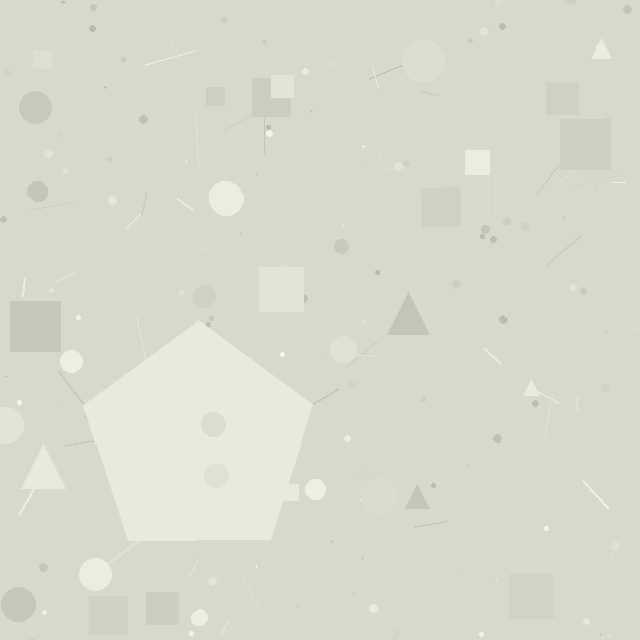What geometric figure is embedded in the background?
A pentagon is embedded in the background.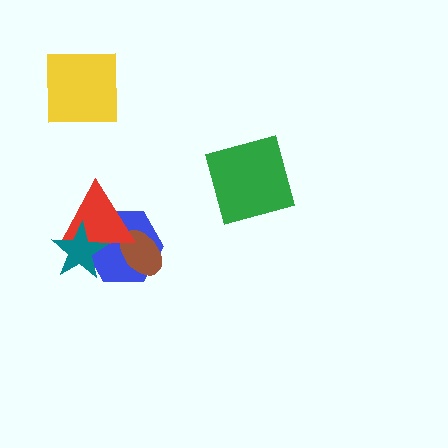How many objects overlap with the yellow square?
0 objects overlap with the yellow square.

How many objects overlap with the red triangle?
3 objects overlap with the red triangle.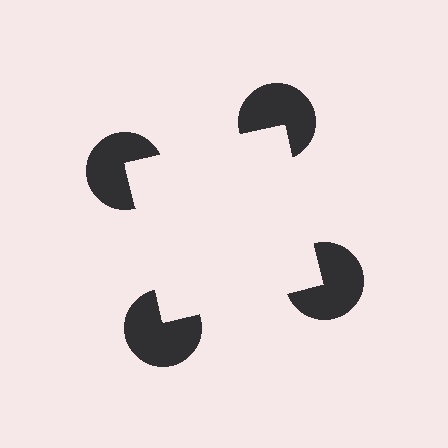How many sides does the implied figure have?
4 sides.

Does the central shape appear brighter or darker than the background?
It typically appears slightly brighter than the background, even though no actual brightness change is drawn.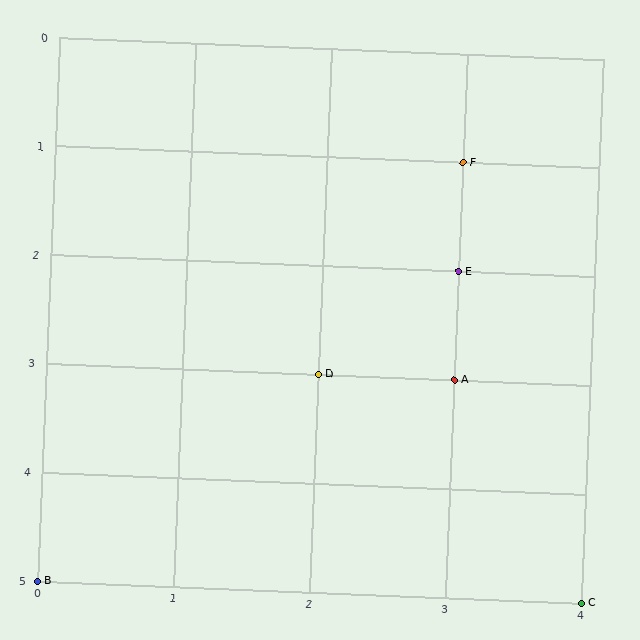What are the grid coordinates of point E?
Point E is at grid coordinates (3, 2).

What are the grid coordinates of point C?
Point C is at grid coordinates (4, 5).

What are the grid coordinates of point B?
Point B is at grid coordinates (0, 5).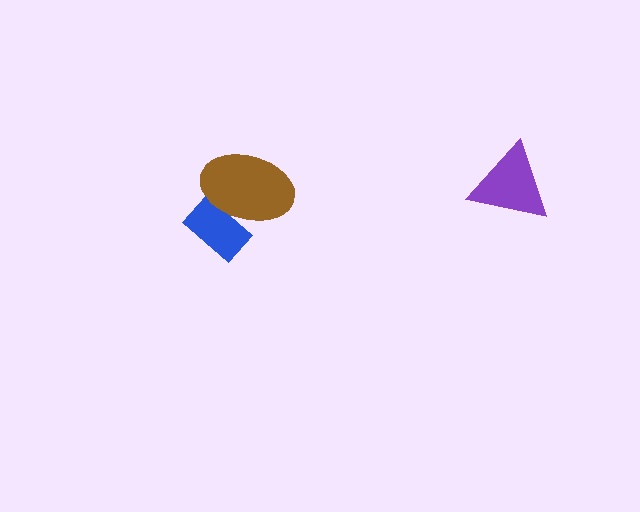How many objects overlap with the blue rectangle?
1 object overlaps with the blue rectangle.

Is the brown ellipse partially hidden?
No, no other shape covers it.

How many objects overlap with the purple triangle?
0 objects overlap with the purple triangle.